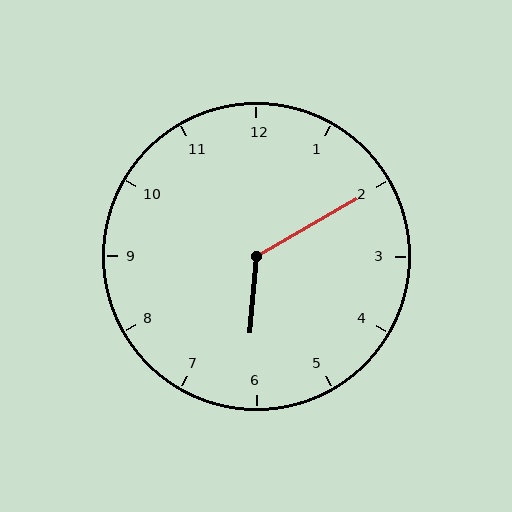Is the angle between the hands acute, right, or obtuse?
It is obtuse.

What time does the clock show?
6:10.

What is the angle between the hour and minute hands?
Approximately 125 degrees.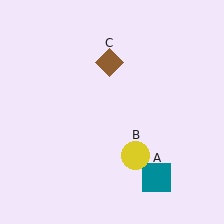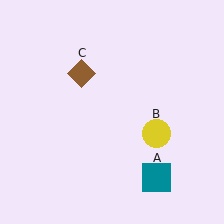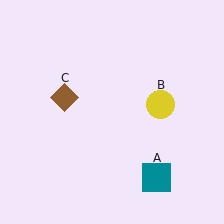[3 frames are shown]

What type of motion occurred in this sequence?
The yellow circle (object B), brown diamond (object C) rotated counterclockwise around the center of the scene.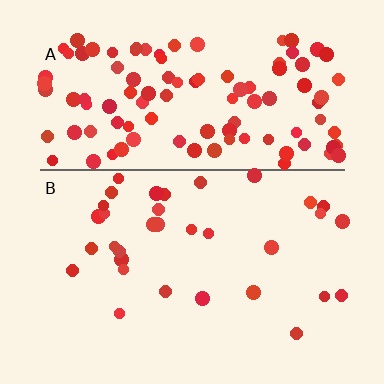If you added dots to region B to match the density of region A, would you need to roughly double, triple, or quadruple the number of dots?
Approximately triple.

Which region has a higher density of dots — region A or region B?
A (the top).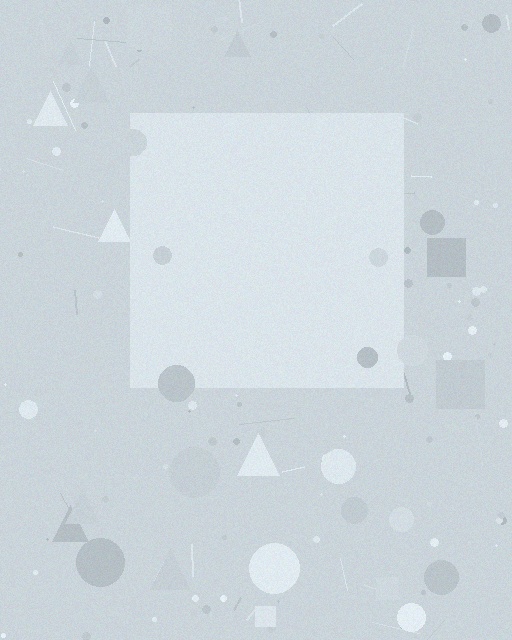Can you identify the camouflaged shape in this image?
The camouflaged shape is a square.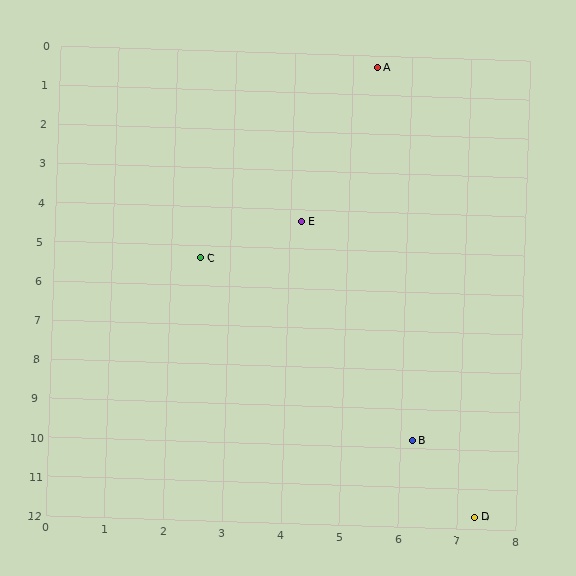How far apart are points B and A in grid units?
Points B and A are about 9.5 grid units apart.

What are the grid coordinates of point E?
Point E is at approximately (4.2, 4.3).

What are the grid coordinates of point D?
Point D is at approximately (7.3, 11.7).